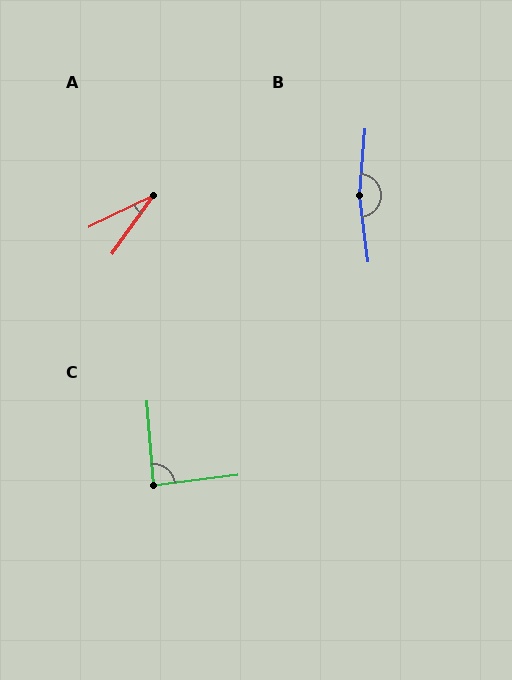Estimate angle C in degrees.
Approximately 87 degrees.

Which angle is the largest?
B, at approximately 168 degrees.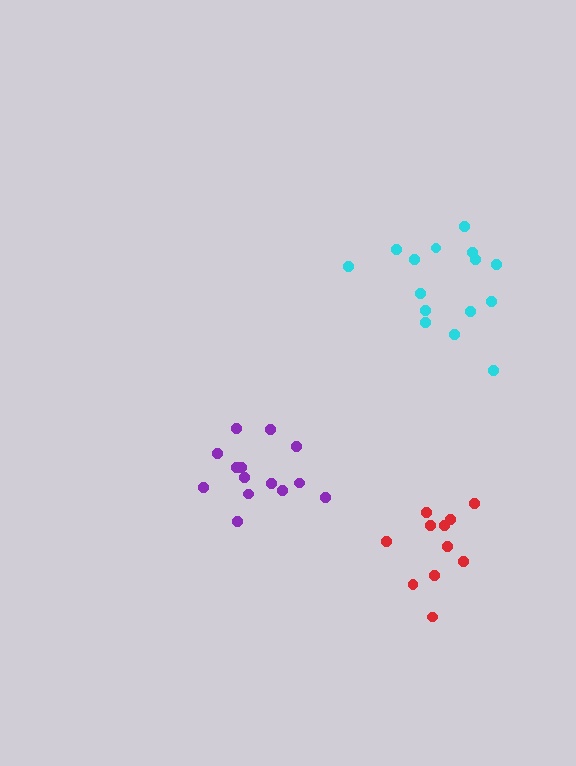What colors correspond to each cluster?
The clusters are colored: red, purple, cyan.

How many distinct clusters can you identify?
There are 3 distinct clusters.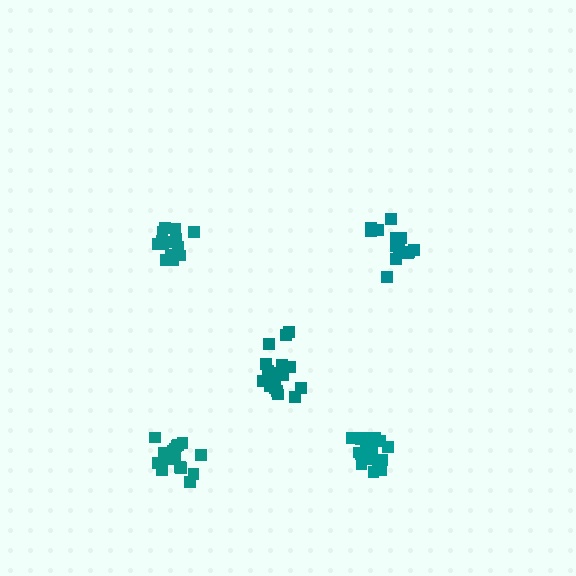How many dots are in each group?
Group 1: 18 dots, Group 2: 13 dots, Group 3: 16 dots, Group 4: 19 dots, Group 5: 16 dots (82 total).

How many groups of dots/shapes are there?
There are 5 groups.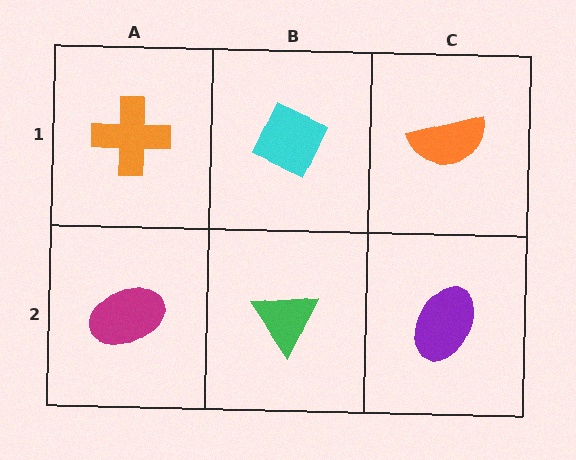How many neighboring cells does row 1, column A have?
2.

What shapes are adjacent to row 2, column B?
A cyan diamond (row 1, column B), a magenta ellipse (row 2, column A), a purple ellipse (row 2, column C).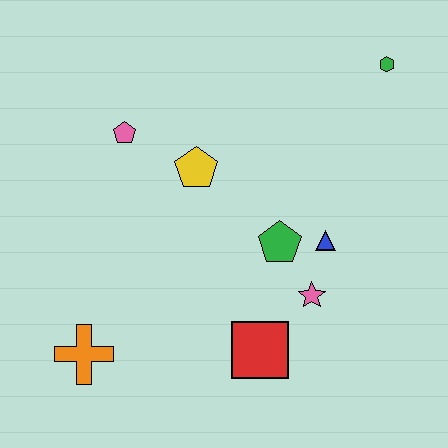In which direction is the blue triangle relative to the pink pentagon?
The blue triangle is to the right of the pink pentagon.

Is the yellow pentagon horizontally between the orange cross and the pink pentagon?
No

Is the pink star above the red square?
Yes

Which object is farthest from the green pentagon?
The orange cross is farthest from the green pentagon.